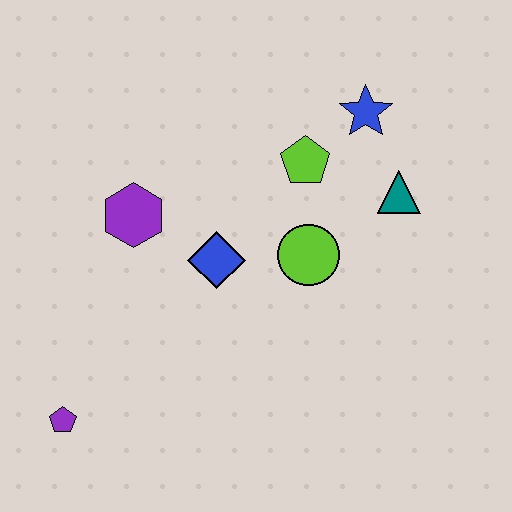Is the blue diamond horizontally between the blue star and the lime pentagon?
No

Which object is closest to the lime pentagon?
The blue star is closest to the lime pentagon.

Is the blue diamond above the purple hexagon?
No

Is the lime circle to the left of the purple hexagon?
No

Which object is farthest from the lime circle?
The purple pentagon is farthest from the lime circle.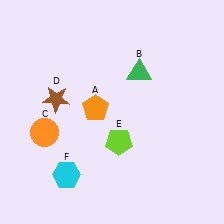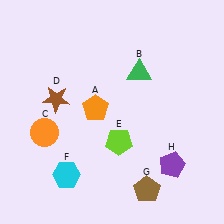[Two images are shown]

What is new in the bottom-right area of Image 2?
A brown pentagon (G) was added in the bottom-right area of Image 2.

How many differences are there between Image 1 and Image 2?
There are 2 differences between the two images.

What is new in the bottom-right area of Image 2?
A purple pentagon (H) was added in the bottom-right area of Image 2.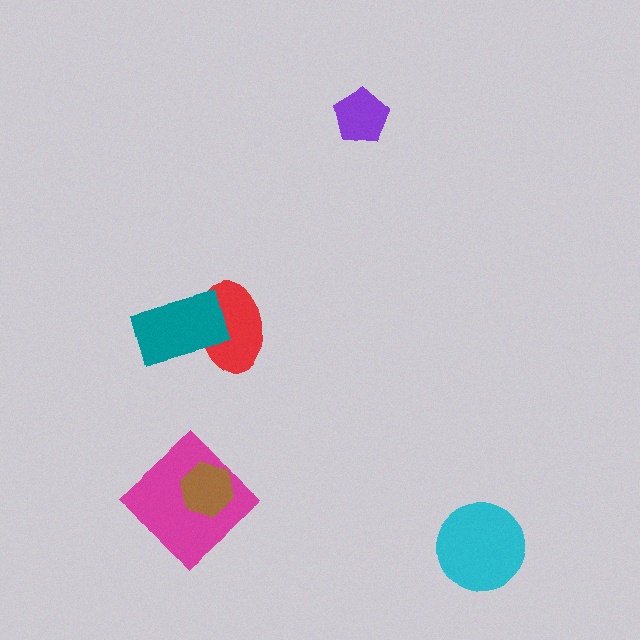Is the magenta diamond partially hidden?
Yes, it is partially covered by another shape.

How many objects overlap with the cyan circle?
0 objects overlap with the cyan circle.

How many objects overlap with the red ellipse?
1 object overlaps with the red ellipse.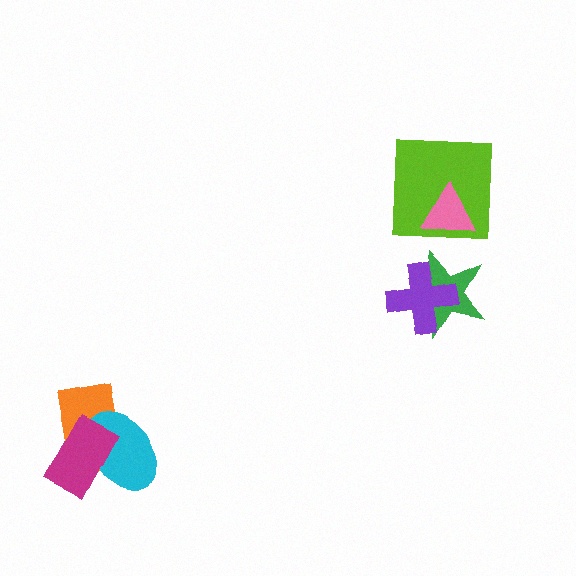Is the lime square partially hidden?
Yes, it is partially covered by another shape.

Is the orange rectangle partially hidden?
Yes, it is partially covered by another shape.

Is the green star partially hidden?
Yes, it is partially covered by another shape.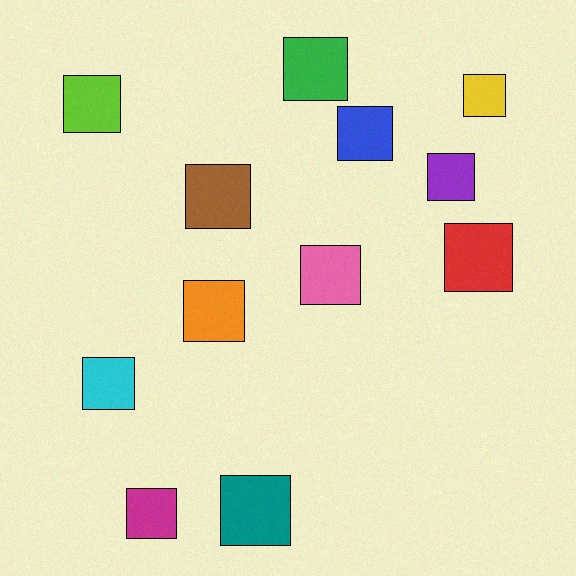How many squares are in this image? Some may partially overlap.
There are 12 squares.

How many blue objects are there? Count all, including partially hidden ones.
There is 1 blue object.